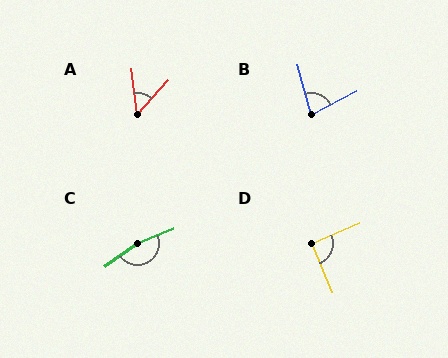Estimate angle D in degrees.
Approximately 91 degrees.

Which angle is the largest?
C, at approximately 166 degrees.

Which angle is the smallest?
A, at approximately 49 degrees.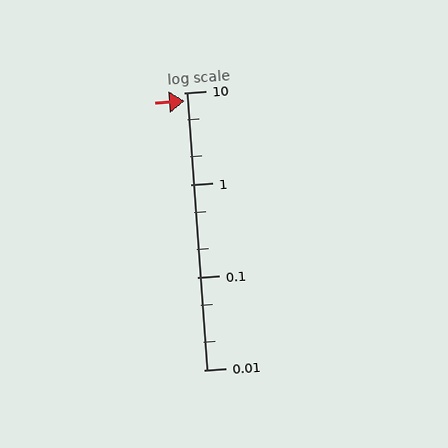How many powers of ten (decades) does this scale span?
The scale spans 3 decades, from 0.01 to 10.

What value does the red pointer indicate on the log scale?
The pointer indicates approximately 8.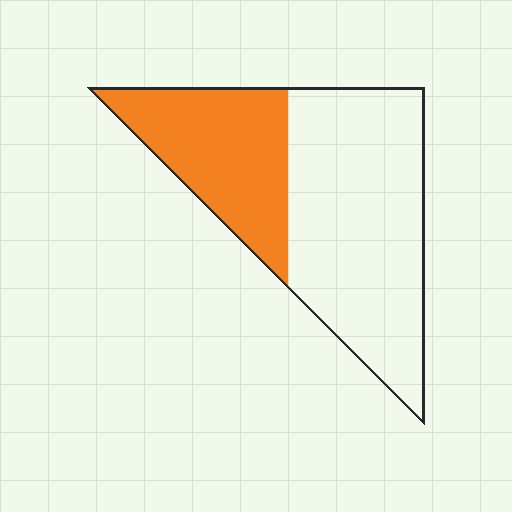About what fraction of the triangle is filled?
About three eighths (3/8).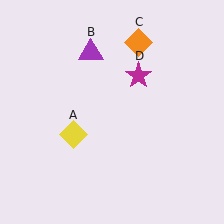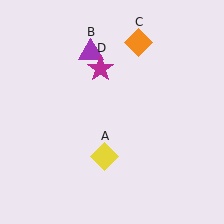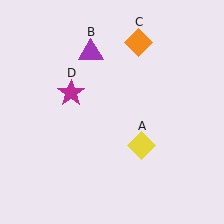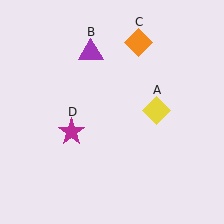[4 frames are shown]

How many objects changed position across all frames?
2 objects changed position: yellow diamond (object A), magenta star (object D).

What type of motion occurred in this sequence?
The yellow diamond (object A), magenta star (object D) rotated counterclockwise around the center of the scene.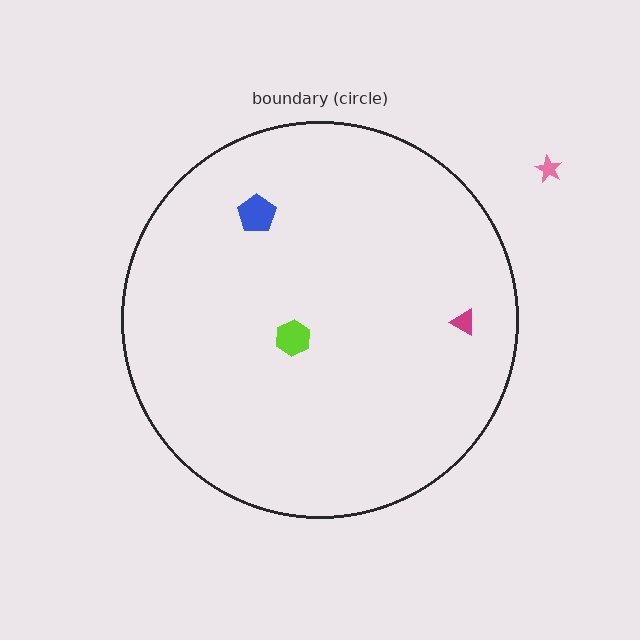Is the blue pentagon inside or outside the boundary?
Inside.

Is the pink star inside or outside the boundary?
Outside.